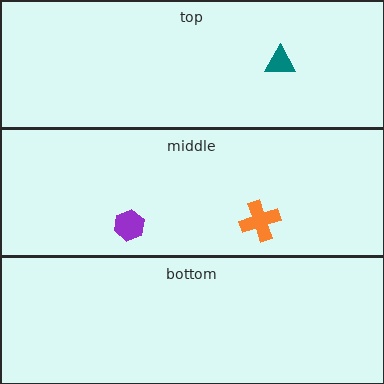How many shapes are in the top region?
1.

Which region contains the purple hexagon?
The middle region.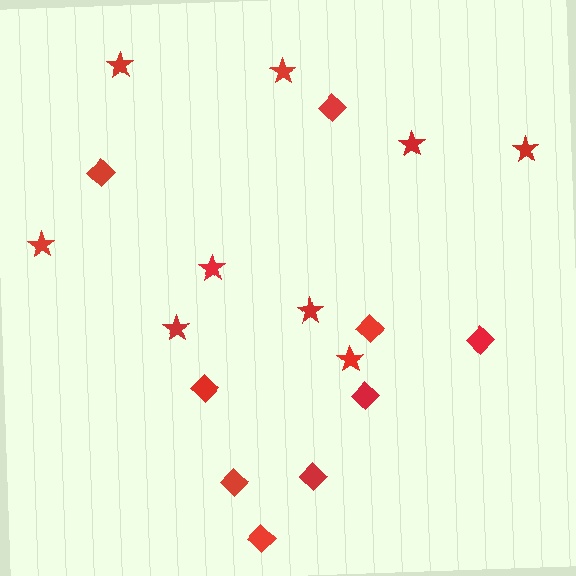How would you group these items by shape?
There are 2 groups: one group of stars (9) and one group of diamonds (9).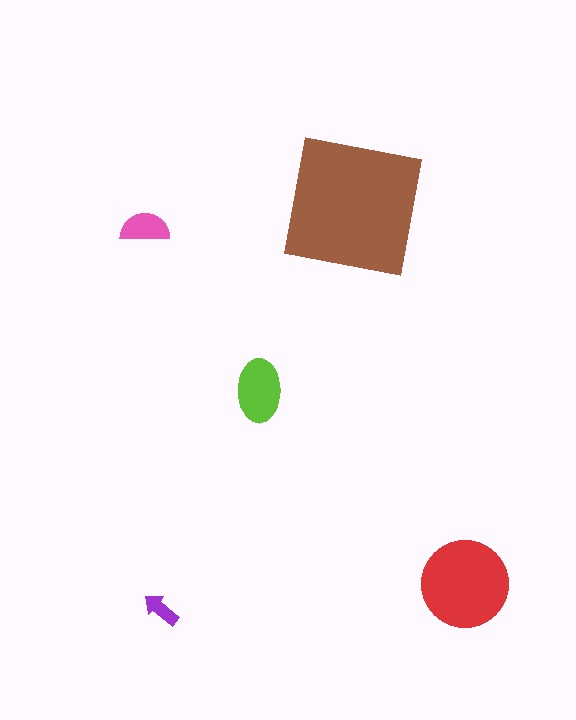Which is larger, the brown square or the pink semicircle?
The brown square.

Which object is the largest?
The brown square.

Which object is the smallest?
The purple arrow.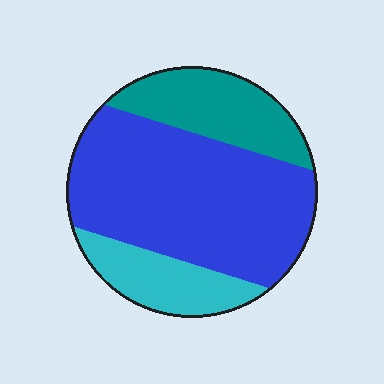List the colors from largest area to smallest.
From largest to smallest: blue, teal, cyan.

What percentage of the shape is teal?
Teal takes up about one fifth (1/5) of the shape.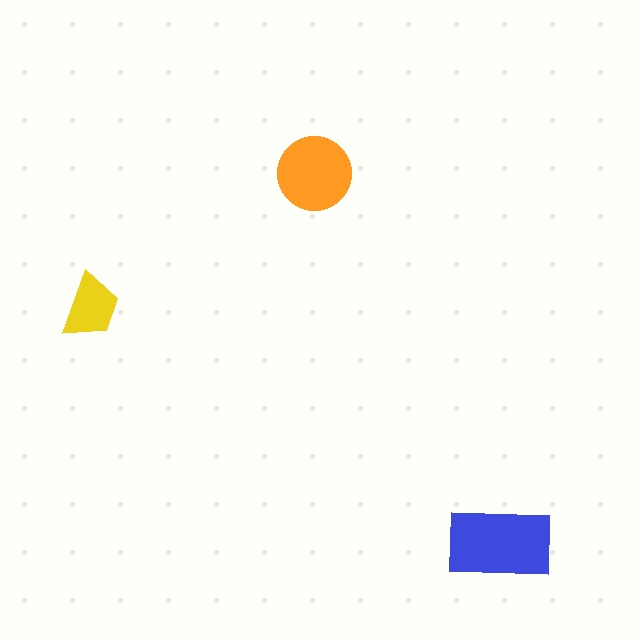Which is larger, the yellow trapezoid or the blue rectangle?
The blue rectangle.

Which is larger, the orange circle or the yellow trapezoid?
The orange circle.